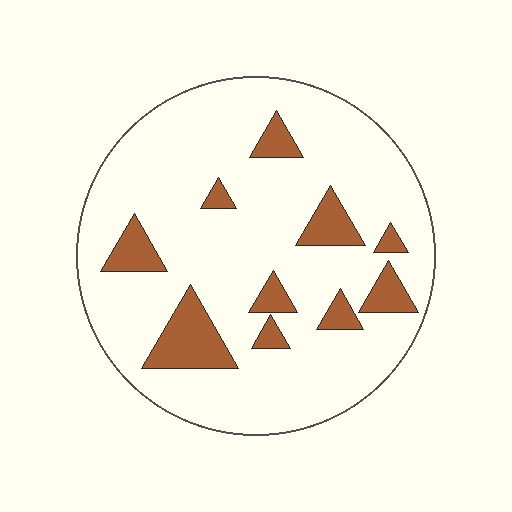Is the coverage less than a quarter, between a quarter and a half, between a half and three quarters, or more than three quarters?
Less than a quarter.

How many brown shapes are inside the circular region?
10.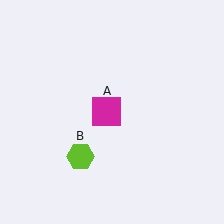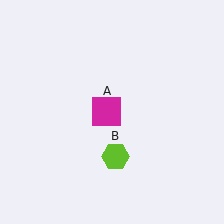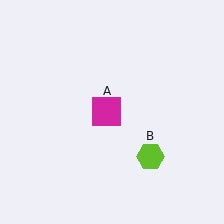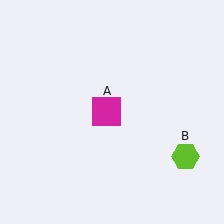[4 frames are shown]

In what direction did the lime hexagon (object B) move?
The lime hexagon (object B) moved right.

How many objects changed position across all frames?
1 object changed position: lime hexagon (object B).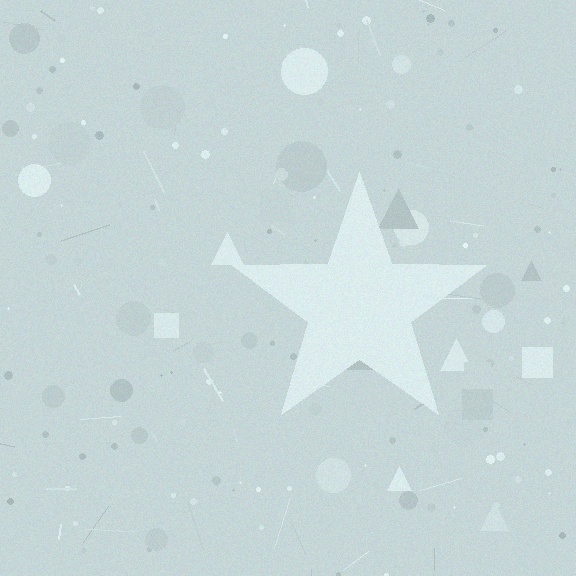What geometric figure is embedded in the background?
A star is embedded in the background.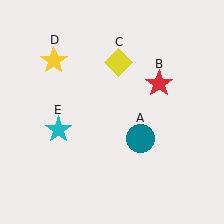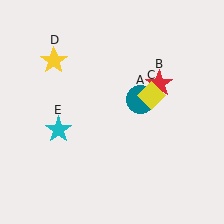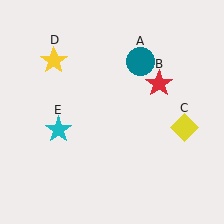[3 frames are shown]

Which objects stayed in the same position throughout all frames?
Red star (object B) and yellow star (object D) and cyan star (object E) remained stationary.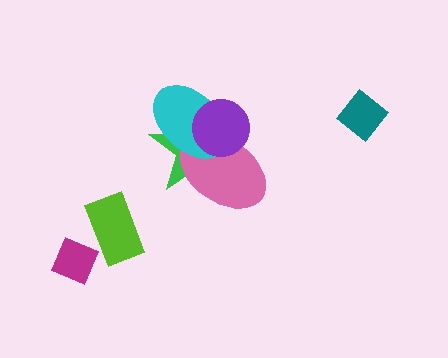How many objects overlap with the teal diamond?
0 objects overlap with the teal diamond.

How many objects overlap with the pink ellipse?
3 objects overlap with the pink ellipse.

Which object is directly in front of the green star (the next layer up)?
The pink ellipse is directly in front of the green star.